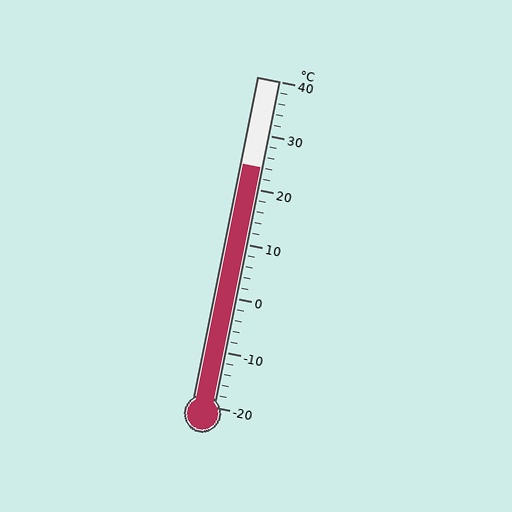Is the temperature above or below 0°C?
The temperature is above 0°C.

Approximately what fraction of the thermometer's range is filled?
The thermometer is filled to approximately 75% of its range.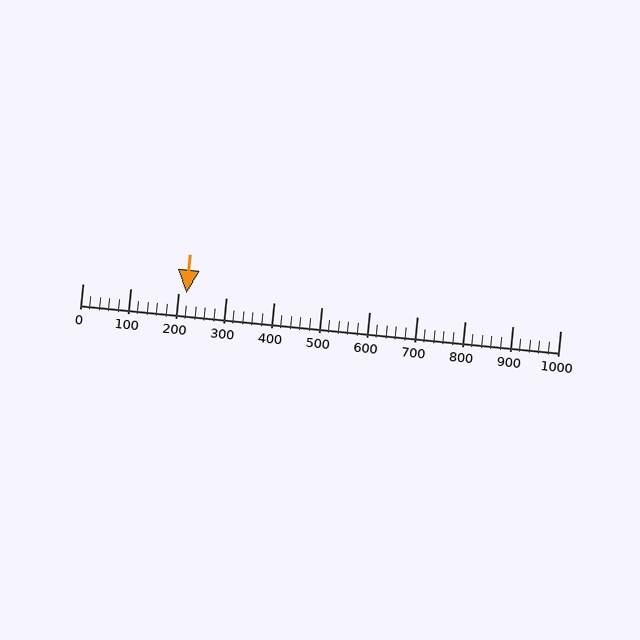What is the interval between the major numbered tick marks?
The major tick marks are spaced 100 units apart.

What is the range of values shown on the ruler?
The ruler shows values from 0 to 1000.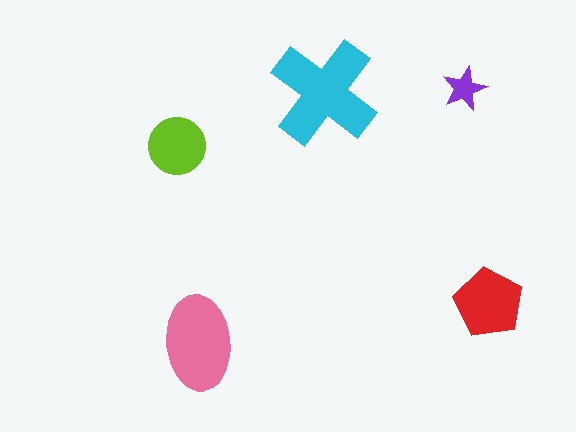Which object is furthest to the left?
The lime circle is leftmost.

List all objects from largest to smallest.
The cyan cross, the pink ellipse, the red pentagon, the lime circle, the purple star.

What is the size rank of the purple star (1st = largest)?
5th.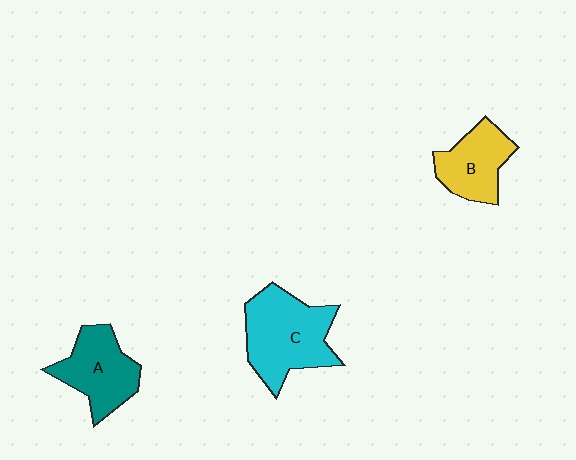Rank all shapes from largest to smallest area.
From largest to smallest: C (cyan), A (teal), B (yellow).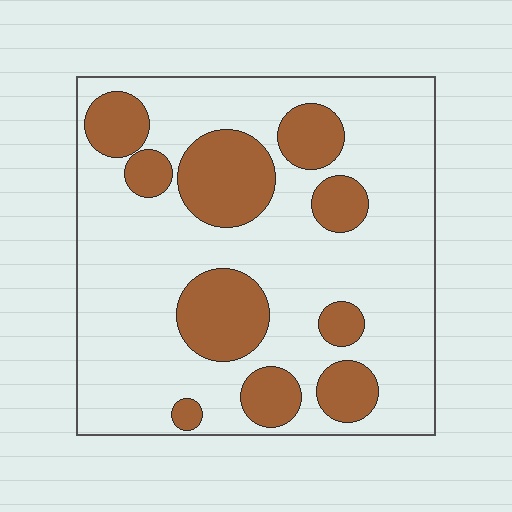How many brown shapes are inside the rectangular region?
10.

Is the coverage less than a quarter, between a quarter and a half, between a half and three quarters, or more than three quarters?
Between a quarter and a half.